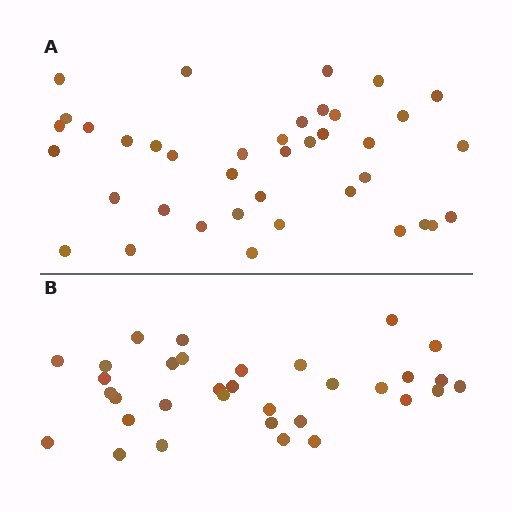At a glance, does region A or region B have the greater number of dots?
Region A (the top region) has more dots.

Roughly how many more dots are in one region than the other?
Region A has about 6 more dots than region B.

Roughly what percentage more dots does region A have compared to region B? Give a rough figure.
About 20% more.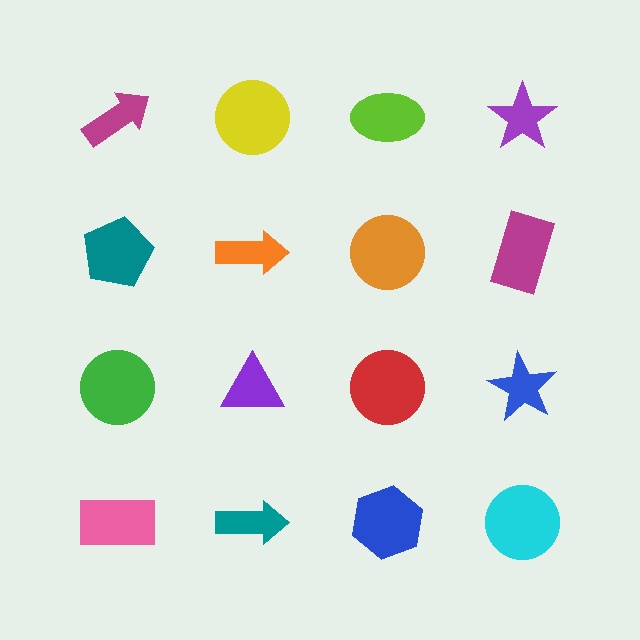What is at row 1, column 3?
A lime ellipse.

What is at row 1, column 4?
A purple star.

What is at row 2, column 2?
An orange arrow.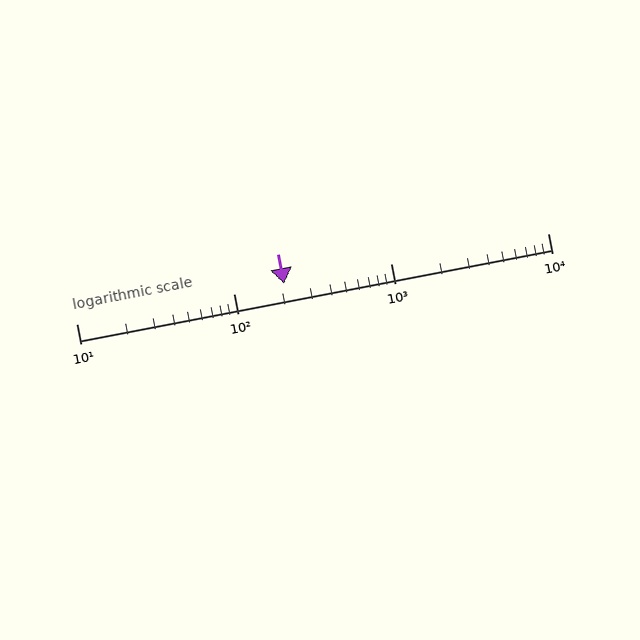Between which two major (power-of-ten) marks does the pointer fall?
The pointer is between 100 and 1000.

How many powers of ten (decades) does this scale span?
The scale spans 3 decades, from 10 to 10000.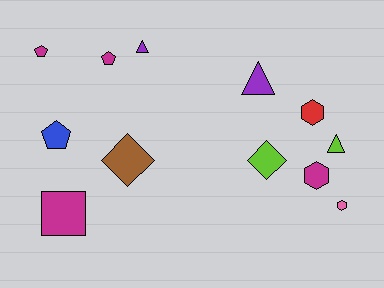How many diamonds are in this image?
There are 2 diamonds.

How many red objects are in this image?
There is 1 red object.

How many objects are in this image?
There are 12 objects.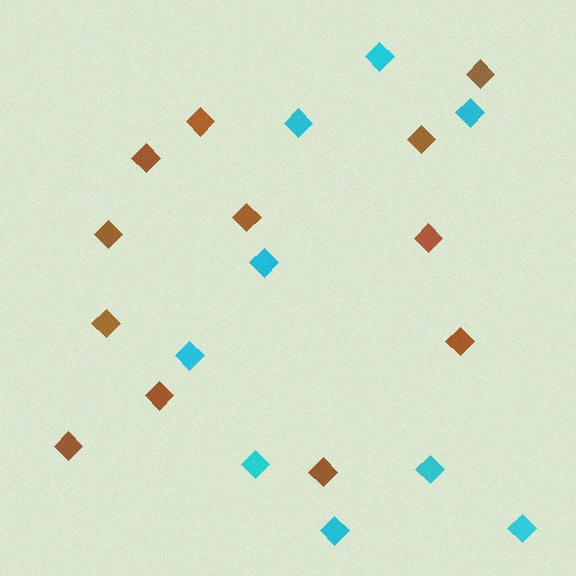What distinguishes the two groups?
There are 2 groups: one group of brown diamonds (12) and one group of cyan diamonds (9).